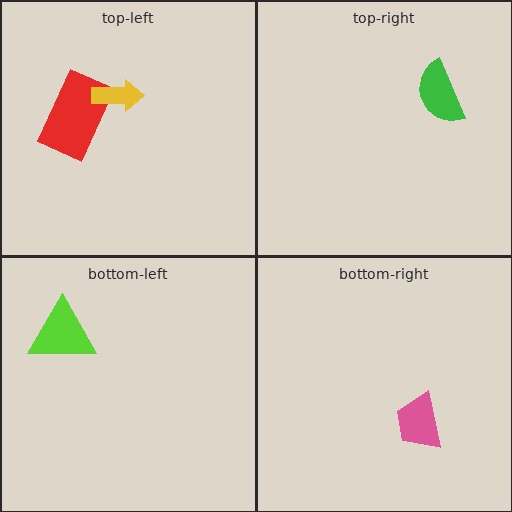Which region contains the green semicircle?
The top-right region.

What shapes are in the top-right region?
The green semicircle.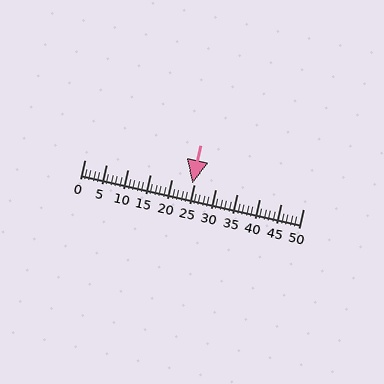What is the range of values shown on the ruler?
The ruler shows values from 0 to 50.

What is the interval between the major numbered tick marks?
The major tick marks are spaced 5 units apart.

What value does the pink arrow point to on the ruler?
The pink arrow points to approximately 25.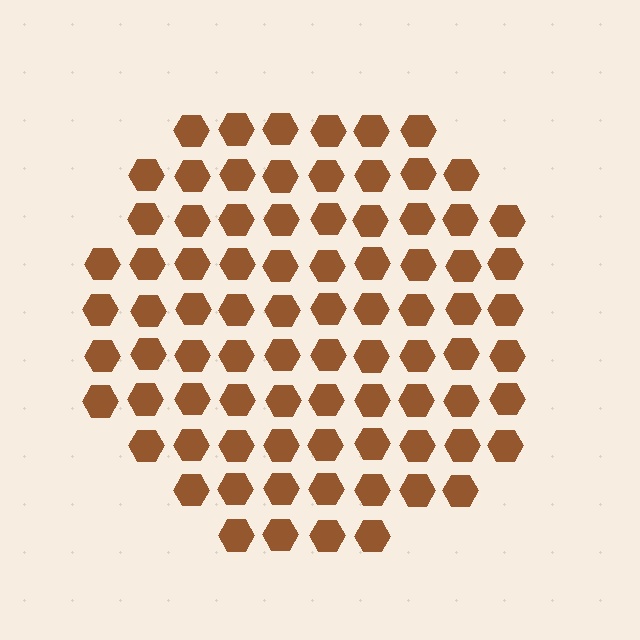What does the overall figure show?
The overall figure shows a circle.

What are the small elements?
The small elements are hexagons.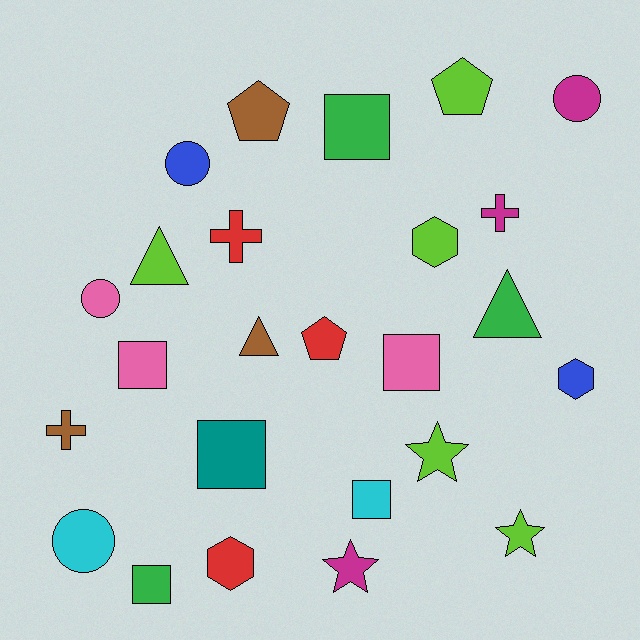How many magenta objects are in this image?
There are 3 magenta objects.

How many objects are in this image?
There are 25 objects.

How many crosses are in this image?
There are 3 crosses.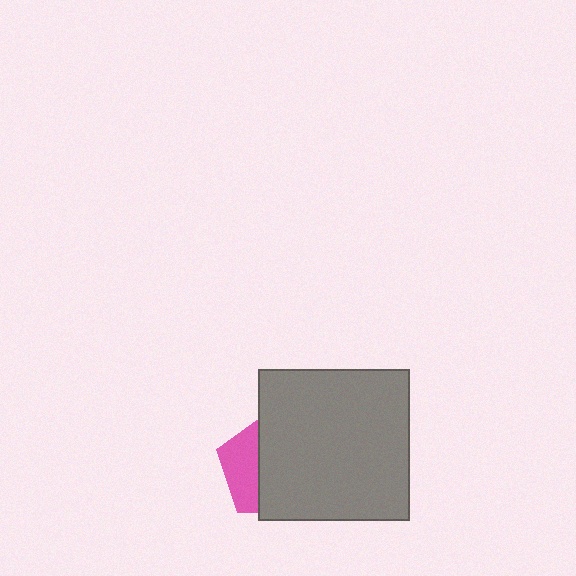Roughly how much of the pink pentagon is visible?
A small part of it is visible (roughly 34%).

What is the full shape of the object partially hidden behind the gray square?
The partially hidden object is a pink pentagon.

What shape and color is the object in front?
The object in front is a gray square.